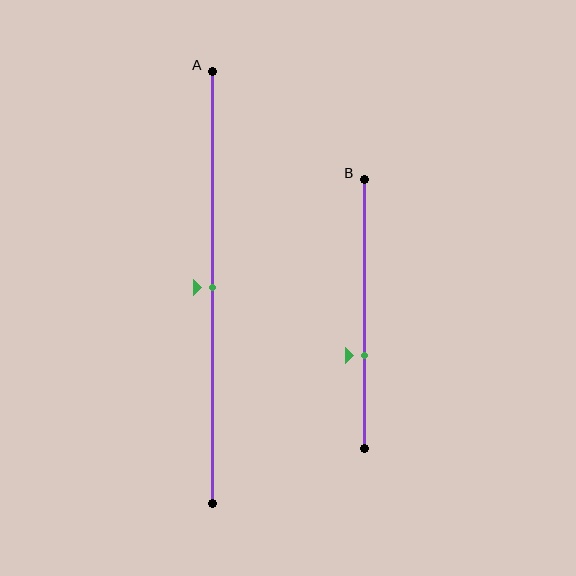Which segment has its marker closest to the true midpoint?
Segment A has its marker closest to the true midpoint.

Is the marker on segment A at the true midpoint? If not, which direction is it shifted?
Yes, the marker on segment A is at the true midpoint.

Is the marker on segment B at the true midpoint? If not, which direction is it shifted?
No, the marker on segment B is shifted downward by about 15% of the segment length.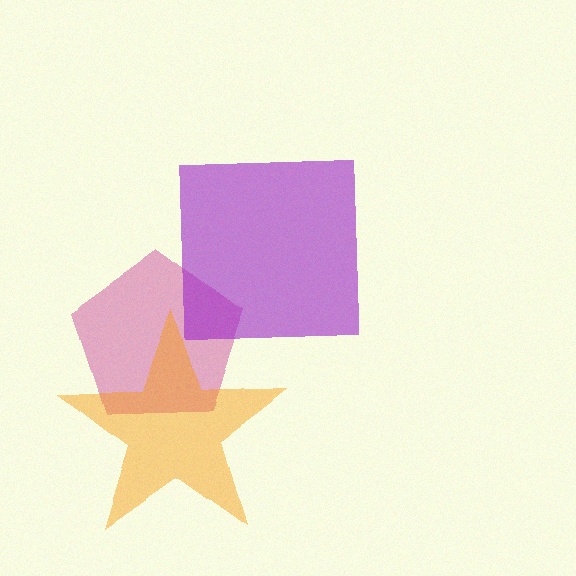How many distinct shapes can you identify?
There are 3 distinct shapes: a magenta pentagon, an orange star, a purple square.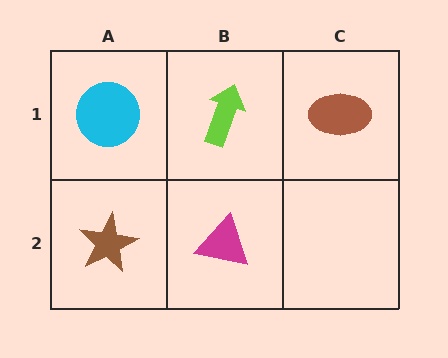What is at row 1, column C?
A brown ellipse.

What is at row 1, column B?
A lime arrow.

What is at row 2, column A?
A brown star.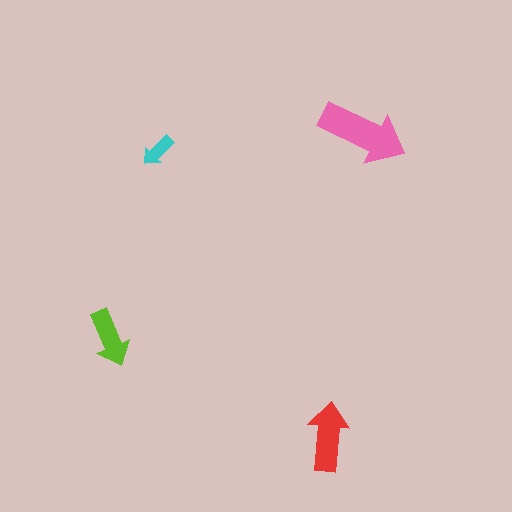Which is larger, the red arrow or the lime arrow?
The red one.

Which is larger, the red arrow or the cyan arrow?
The red one.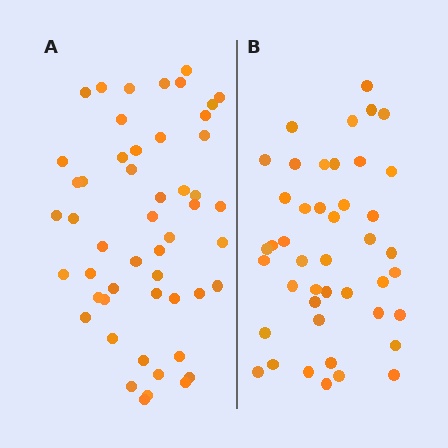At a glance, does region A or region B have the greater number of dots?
Region A (the left region) has more dots.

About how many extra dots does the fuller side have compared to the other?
Region A has roughly 8 or so more dots than region B.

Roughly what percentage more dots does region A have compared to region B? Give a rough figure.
About 15% more.